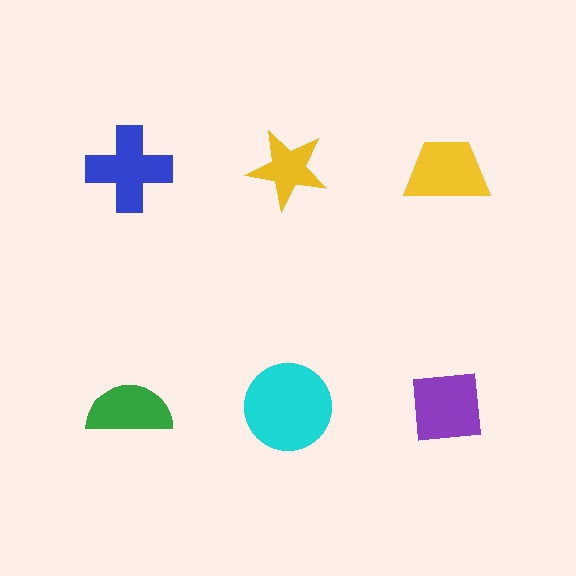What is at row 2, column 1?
A green semicircle.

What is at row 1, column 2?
A yellow star.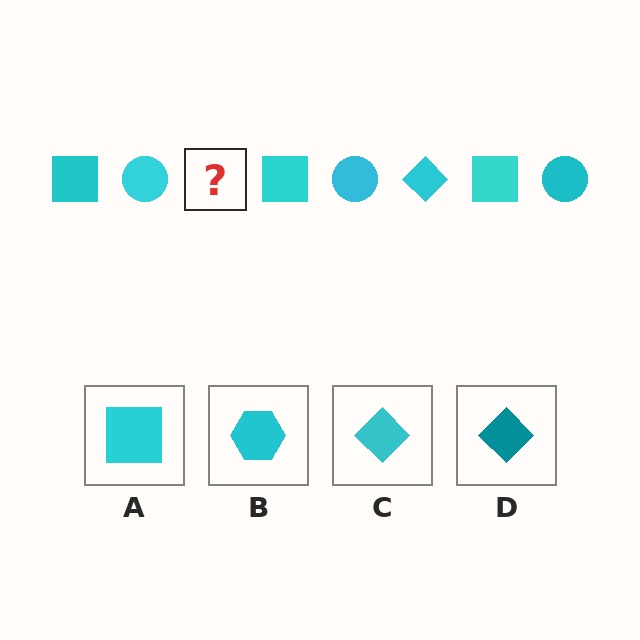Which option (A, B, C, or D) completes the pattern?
C.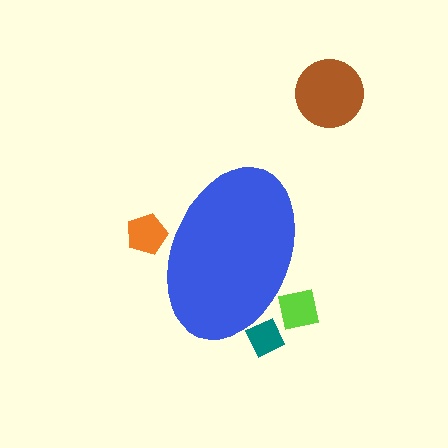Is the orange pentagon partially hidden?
Yes, the orange pentagon is partially hidden behind the blue ellipse.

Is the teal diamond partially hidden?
Yes, the teal diamond is partially hidden behind the blue ellipse.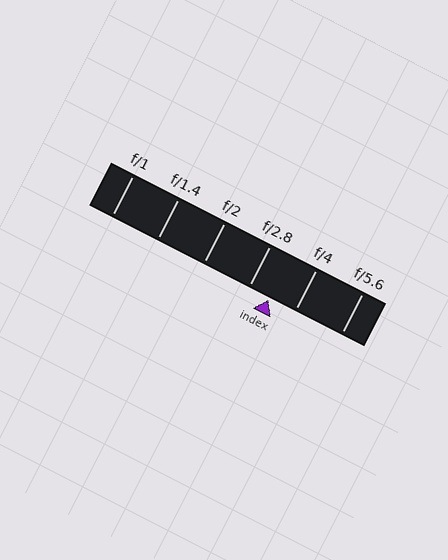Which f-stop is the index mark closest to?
The index mark is closest to f/2.8.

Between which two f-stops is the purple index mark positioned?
The index mark is between f/2.8 and f/4.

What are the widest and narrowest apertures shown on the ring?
The widest aperture shown is f/1 and the narrowest is f/5.6.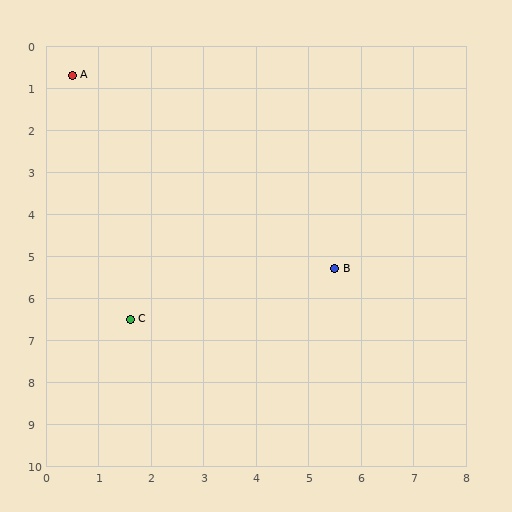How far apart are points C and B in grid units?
Points C and B are about 4.1 grid units apart.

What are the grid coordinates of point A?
Point A is at approximately (0.5, 0.7).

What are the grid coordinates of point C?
Point C is at approximately (1.6, 6.5).